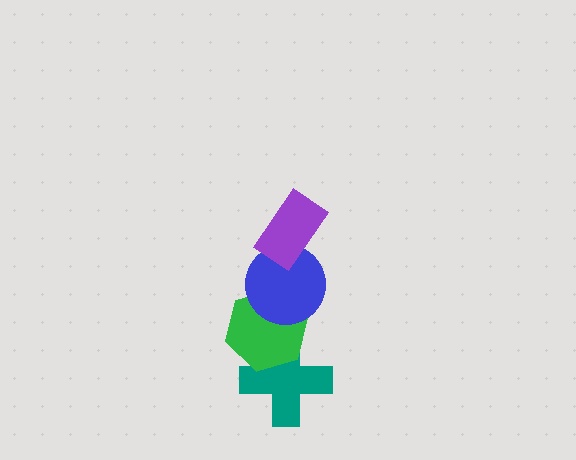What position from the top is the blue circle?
The blue circle is 2nd from the top.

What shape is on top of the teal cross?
The green hexagon is on top of the teal cross.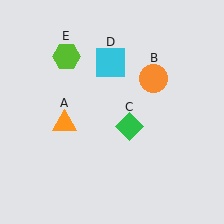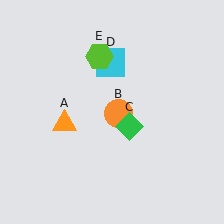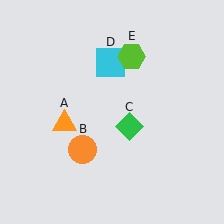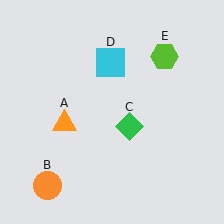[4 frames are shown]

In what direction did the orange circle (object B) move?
The orange circle (object B) moved down and to the left.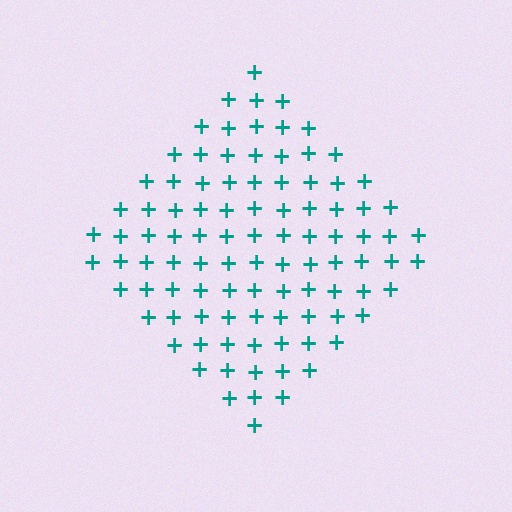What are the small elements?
The small elements are plus signs.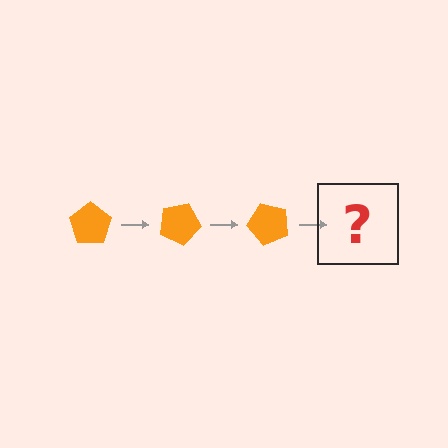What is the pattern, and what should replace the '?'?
The pattern is that the pentagon rotates 25 degrees each step. The '?' should be an orange pentagon rotated 75 degrees.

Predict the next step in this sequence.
The next step is an orange pentagon rotated 75 degrees.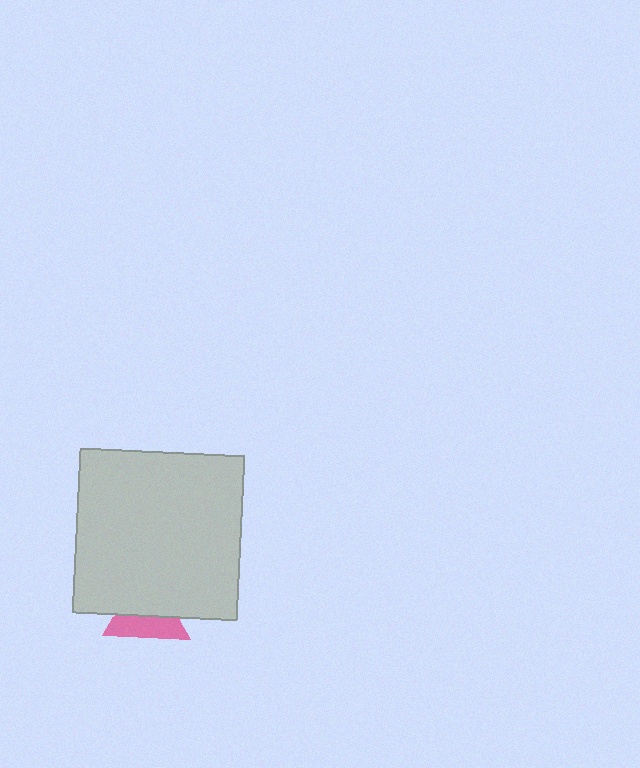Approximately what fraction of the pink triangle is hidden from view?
Roughly 55% of the pink triangle is hidden behind the light gray square.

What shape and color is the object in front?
The object in front is a light gray square.